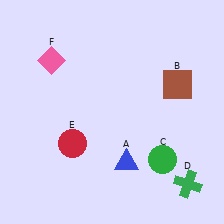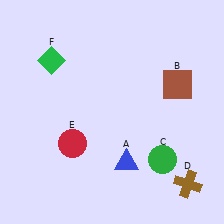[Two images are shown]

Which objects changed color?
D changed from green to brown. F changed from pink to green.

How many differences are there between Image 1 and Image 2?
There are 2 differences between the two images.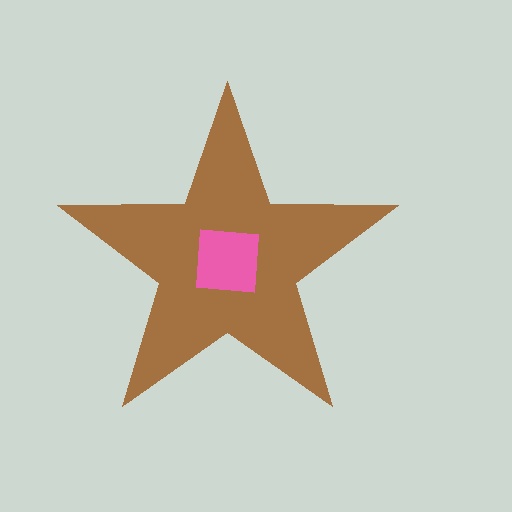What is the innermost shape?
The pink square.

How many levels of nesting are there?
2.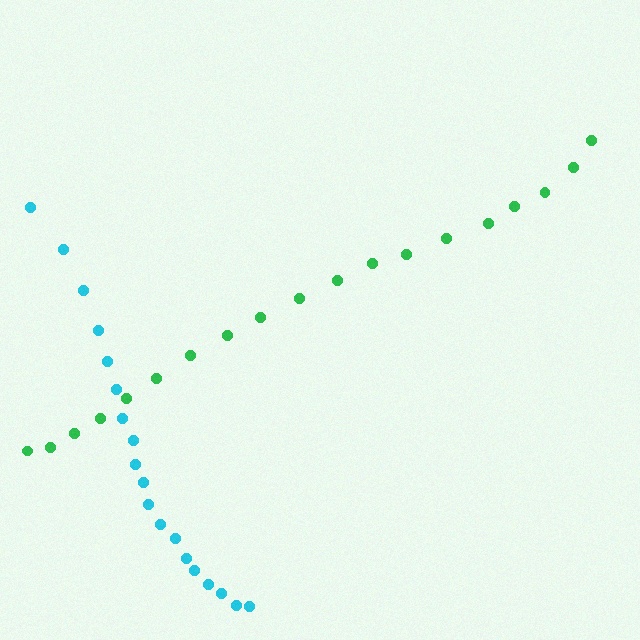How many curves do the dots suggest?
There are 2 distinct paths.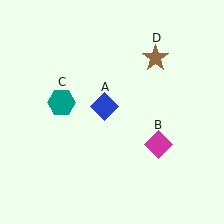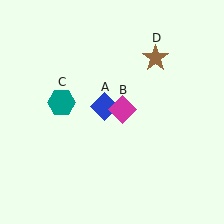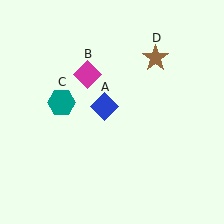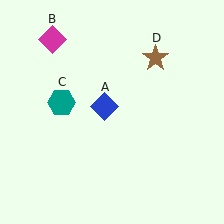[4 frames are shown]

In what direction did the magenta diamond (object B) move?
The magenta diamond (object B) moved up and to the left.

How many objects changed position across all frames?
1 object changed position: magenta diamond (object B).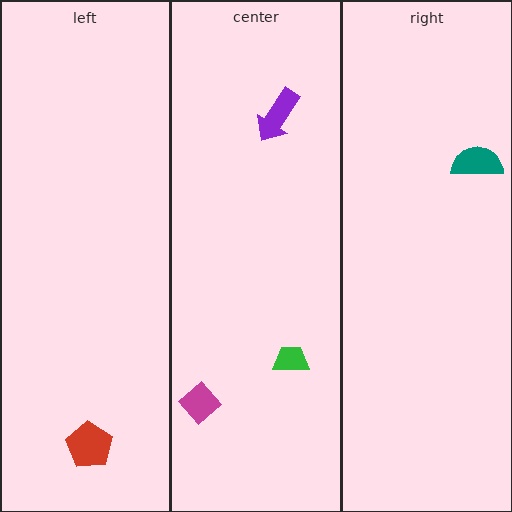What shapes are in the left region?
The red pentagon.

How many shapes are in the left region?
1.